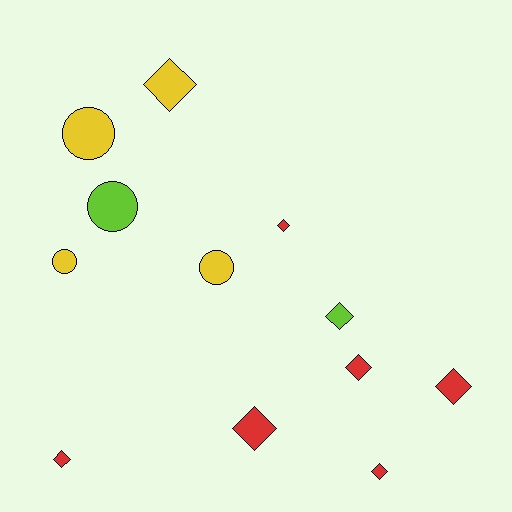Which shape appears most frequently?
Diamond, with 8 objects.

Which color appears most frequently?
Red, with 6 objects.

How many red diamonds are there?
There are 6 red diamonds.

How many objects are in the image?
There are 12 objects.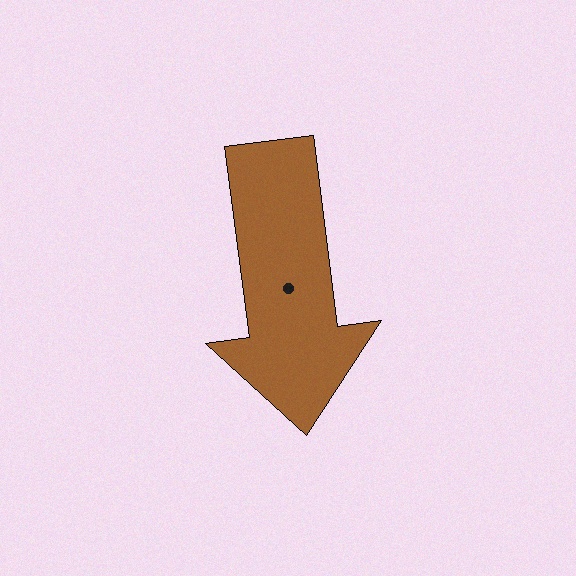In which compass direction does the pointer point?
South.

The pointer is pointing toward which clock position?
Roughly 6 o'clock.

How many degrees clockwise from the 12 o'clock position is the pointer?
Approximately 173 degrees.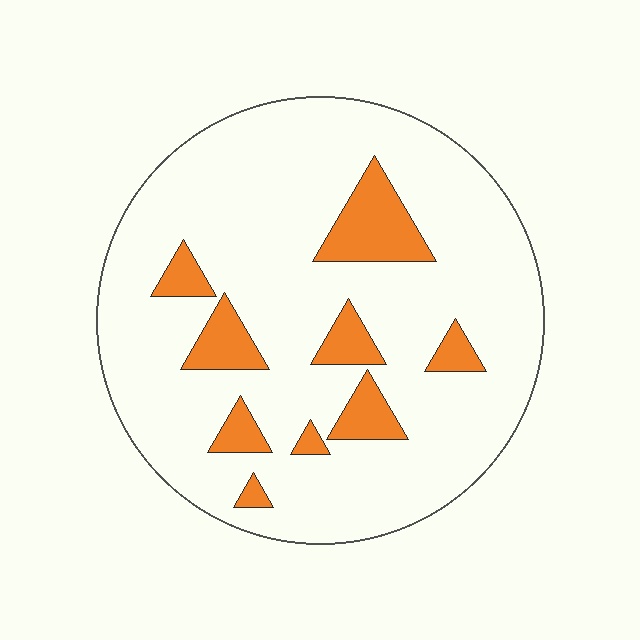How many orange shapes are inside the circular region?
9.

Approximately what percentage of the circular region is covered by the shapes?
Approximately 15%.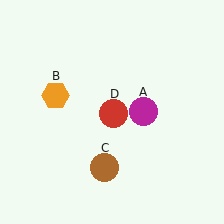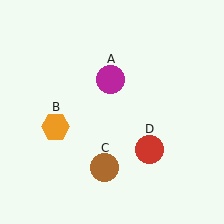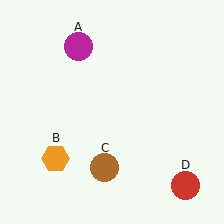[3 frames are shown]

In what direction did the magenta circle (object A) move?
The magenta circle (object A) moved up and to the left.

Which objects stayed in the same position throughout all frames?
Brown circle (object C) remained stationary.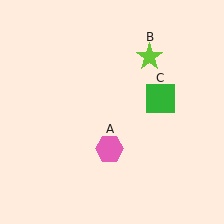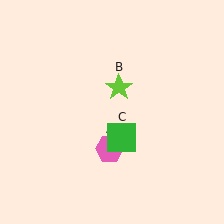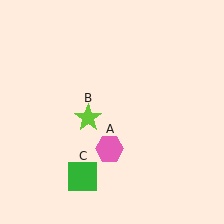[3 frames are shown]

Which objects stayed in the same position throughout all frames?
Pink hexagon (object A) remained stationary.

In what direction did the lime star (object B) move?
The lime star (object B) moved down and to the left.